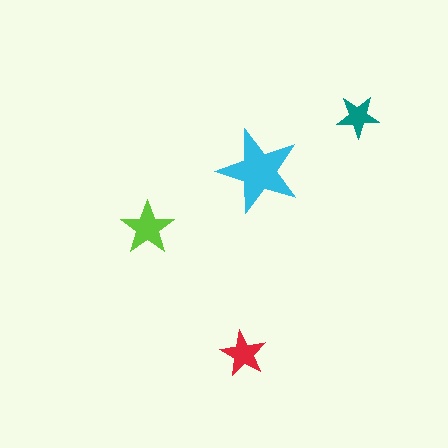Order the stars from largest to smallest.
the cyan one, the lime one, the red one, the teal one.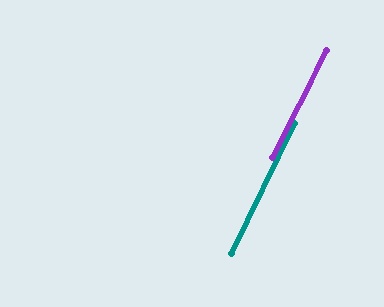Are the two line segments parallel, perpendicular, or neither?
Parallel — their directions differ by only 1.4°.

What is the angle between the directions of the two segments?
Approximately 1 degree.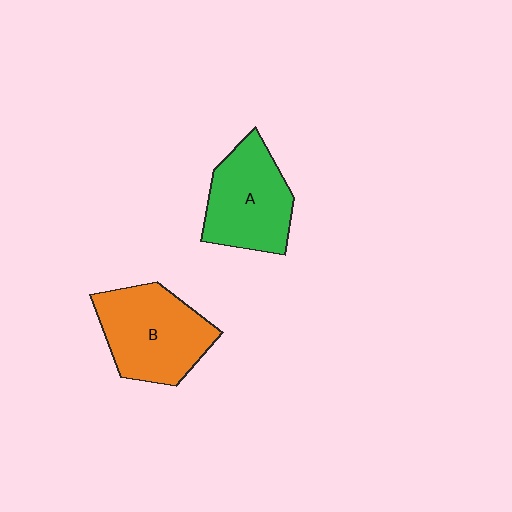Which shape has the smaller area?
Shape A (green).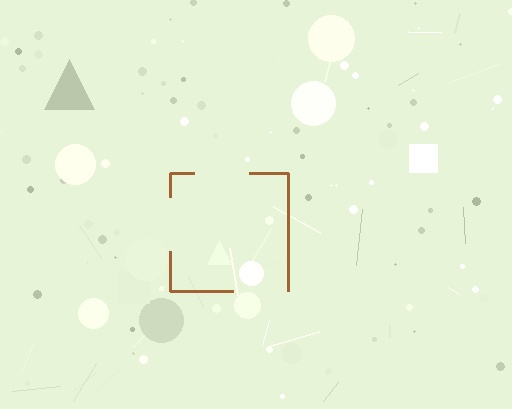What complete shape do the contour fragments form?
The contour fragments form a square.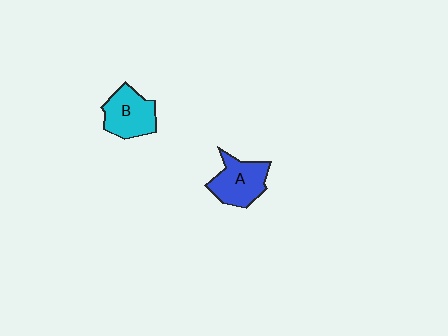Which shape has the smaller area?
Shape B (cyan).